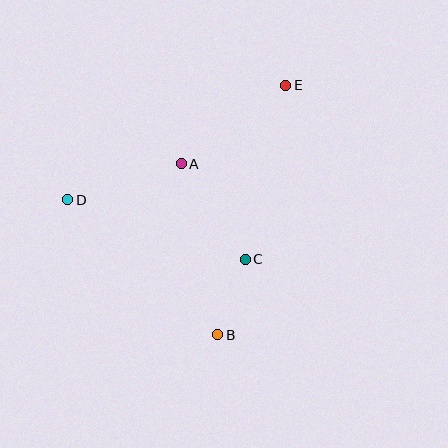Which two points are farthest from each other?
Points B and E are farthest from each other.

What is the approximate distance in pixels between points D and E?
The distance between D and E is approximately 246 pixels.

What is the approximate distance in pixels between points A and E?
The distance between A and E is approximately 130 pixels.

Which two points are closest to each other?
Points B and C are closest to each other.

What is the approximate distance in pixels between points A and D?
The distance between A and D is approximately 120 pixels.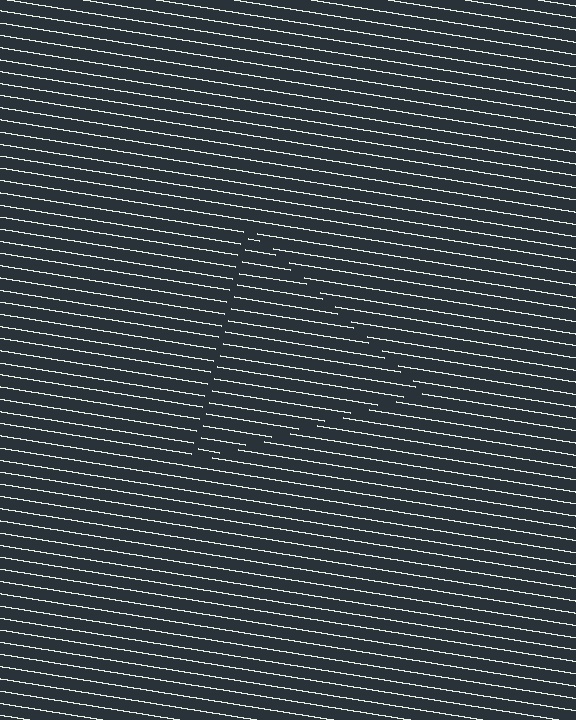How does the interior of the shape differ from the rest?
The interior of the shape contains the same grating, shifted by half a period — the contour is defined by the phase discontinuity where line-ends from the inner and outer gratings abut.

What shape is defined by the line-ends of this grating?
An illusory triangle. The interior of the shape contains the same grating, shifted by half a period — the contour is defined by the phase discontinuity where line-ends from the inner and outer gratings abut.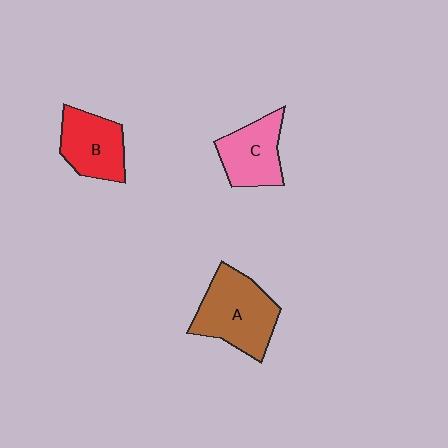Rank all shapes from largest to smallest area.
From largest to smallest: A (brown), B (red), C (pink).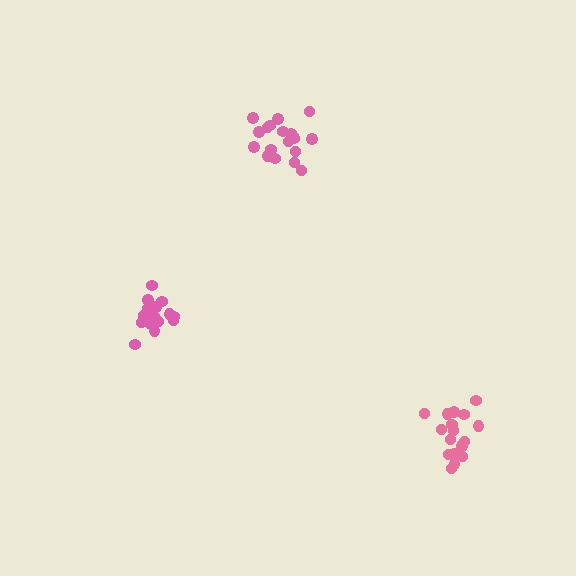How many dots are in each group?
Group 1: 18 dots, Group 2: 19 dots, Group 3: 18 dots (55 total).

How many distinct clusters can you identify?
There are 3 distinct clusters.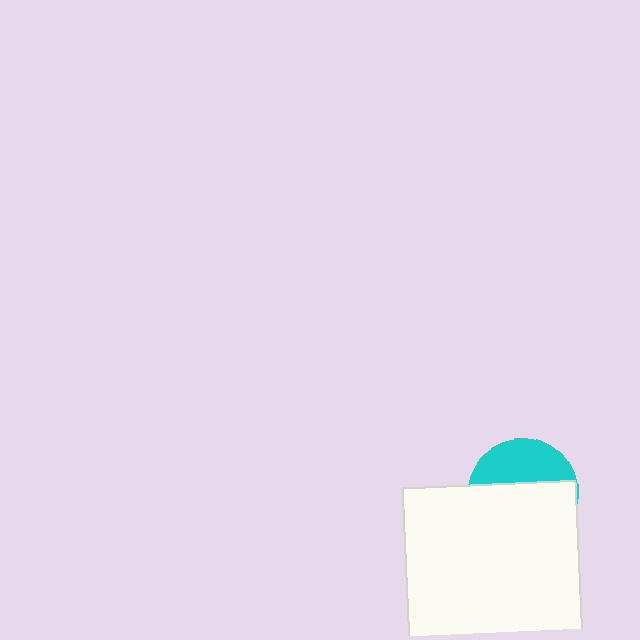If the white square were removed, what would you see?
You would see the complete cyan circle.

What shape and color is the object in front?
The object in front is a white square.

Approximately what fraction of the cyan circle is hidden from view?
Roughly 62% of the cyan circle is hidden behind the white square.